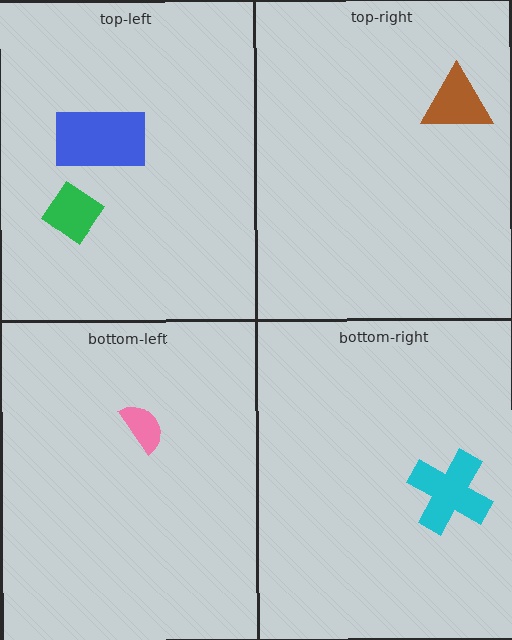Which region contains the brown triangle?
The top-right region.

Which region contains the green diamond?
The top-left region.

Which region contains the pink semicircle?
The bottom-left region.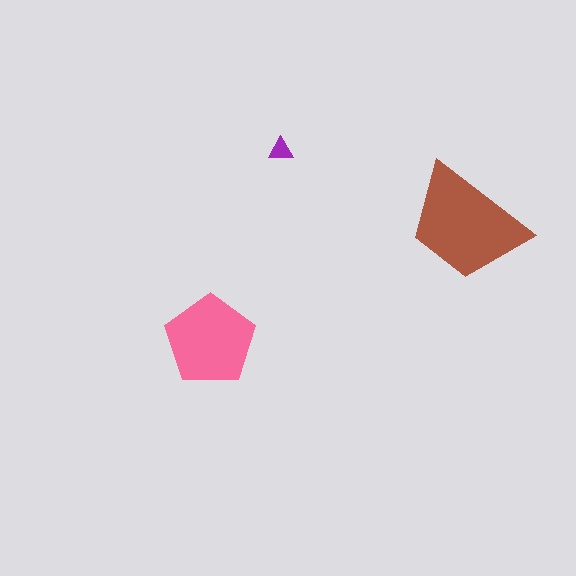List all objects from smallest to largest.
The purple triangle, the pink pentagon, the brown trapezoid.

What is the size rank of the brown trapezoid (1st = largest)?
1st.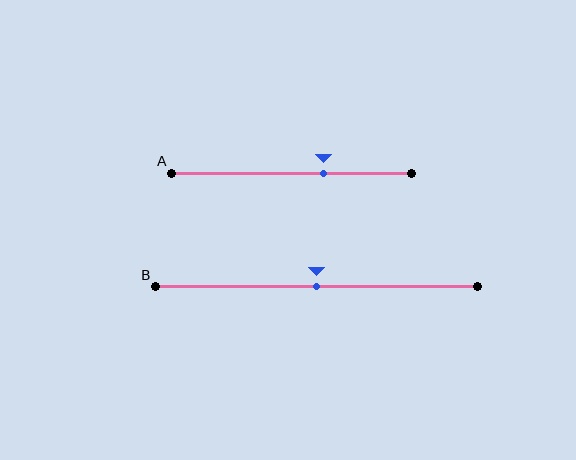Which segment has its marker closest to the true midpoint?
Segment B has its marker closest to the true midpoint.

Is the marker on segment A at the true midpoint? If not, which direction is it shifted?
No, the marker on segment A is shifted to the right by about 13% of the segment length.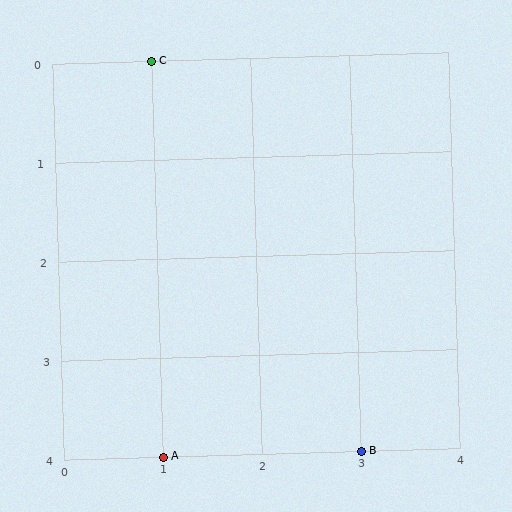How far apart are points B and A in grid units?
Points B and A are 2 columns apart.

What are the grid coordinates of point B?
Point B is at grid coordinates (3, 4).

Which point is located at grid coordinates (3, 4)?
Point B is at (3, 4).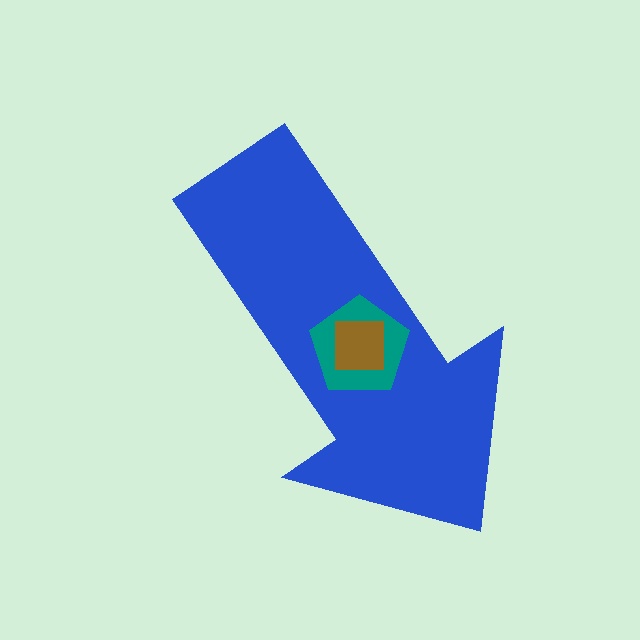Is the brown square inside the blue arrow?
Yes.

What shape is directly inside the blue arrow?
The teal pentagon.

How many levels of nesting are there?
3.